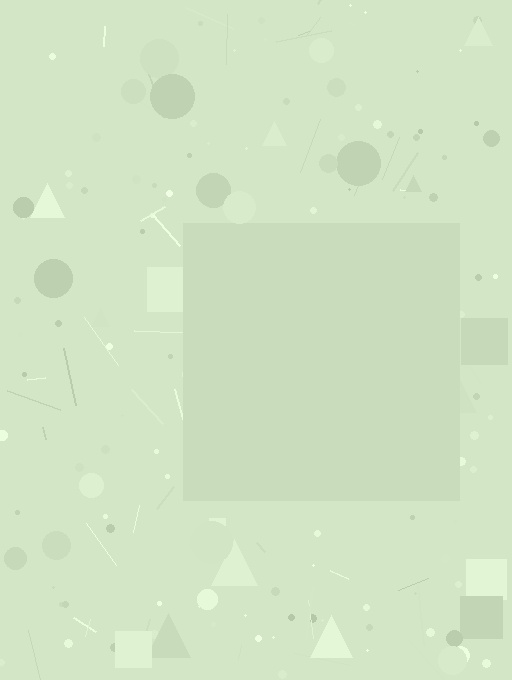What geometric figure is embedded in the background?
A square is embedded in the background.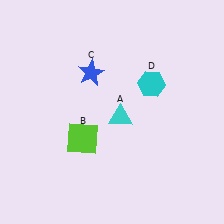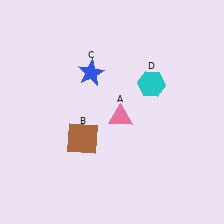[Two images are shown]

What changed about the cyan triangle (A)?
In Image 1, A is cyan. In Image 2, it changed to pink.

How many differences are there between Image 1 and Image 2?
There are 2 differences between the two images.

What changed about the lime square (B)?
In Image 1, B is lime. In Image 2, it changed to brown.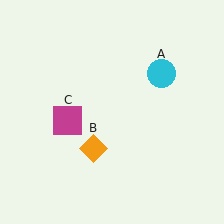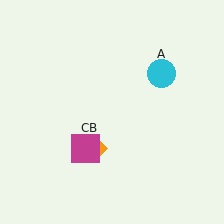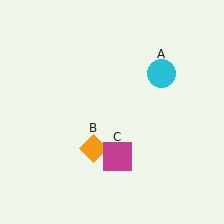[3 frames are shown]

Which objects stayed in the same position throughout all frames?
Cyan circle (object A) and orange diamond (object B) remained stationary.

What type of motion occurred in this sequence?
The magenta square (object C) rotated counterclockwise around the center of the scene.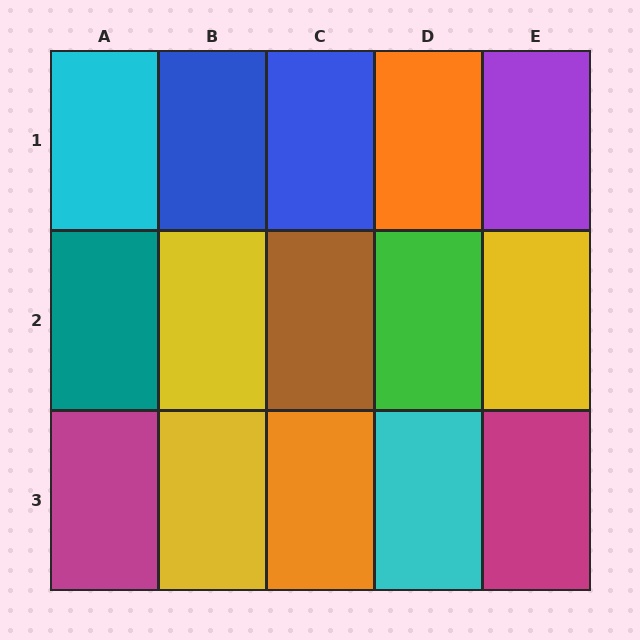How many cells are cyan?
2 cells are cyan.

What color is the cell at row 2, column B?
Yellow.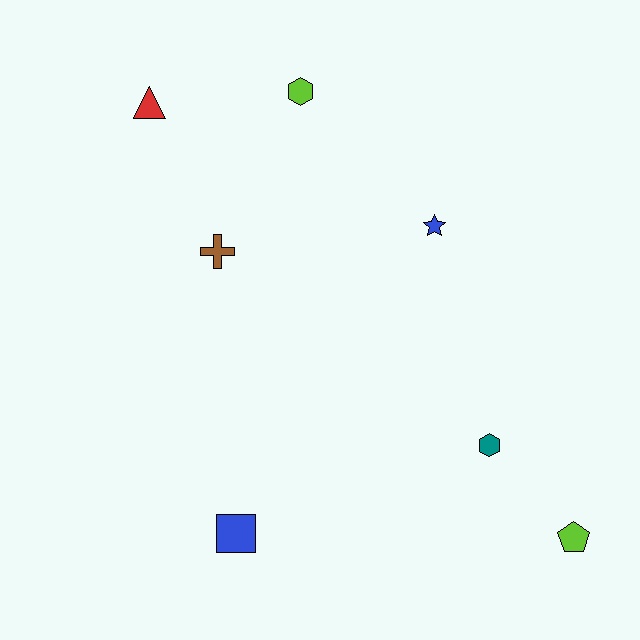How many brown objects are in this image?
There is 1 brown object.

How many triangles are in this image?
There is 1 triangle.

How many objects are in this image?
There are 7 objects.